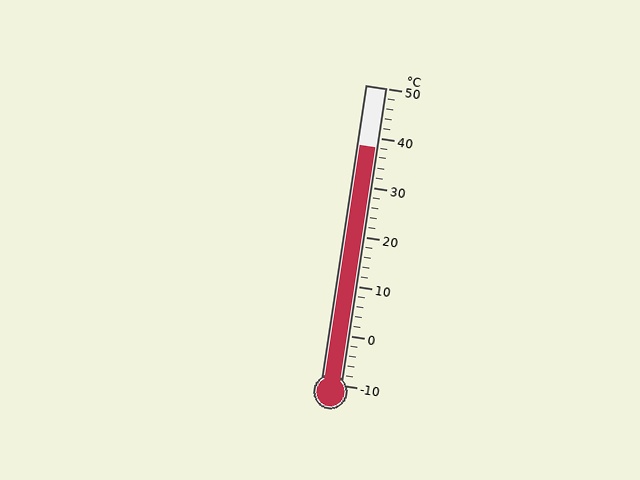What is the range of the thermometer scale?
The thermometer scale ranges from -10°C to 50°C.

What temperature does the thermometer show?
The thermometer shows approximately 38°C.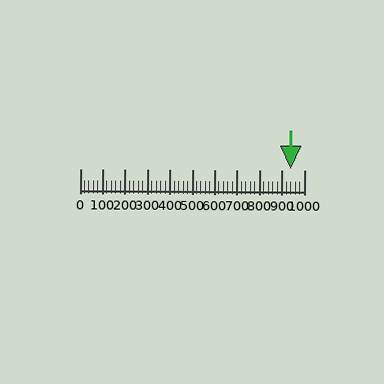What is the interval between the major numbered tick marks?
The major tick marks are spaced 100 units apart.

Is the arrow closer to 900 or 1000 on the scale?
The arrow is closer to 900.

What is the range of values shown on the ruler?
The ruler shows values from 0 to 1000.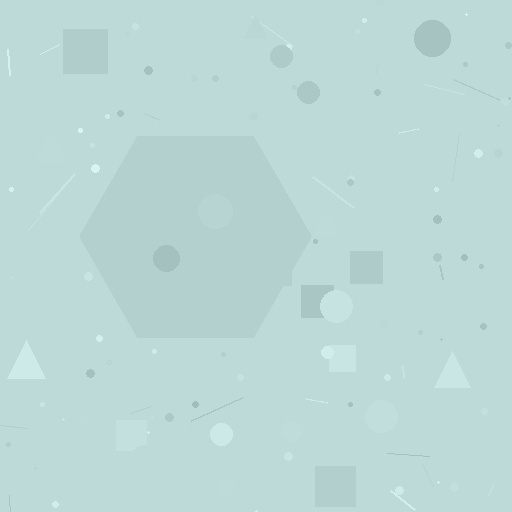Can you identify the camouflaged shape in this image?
The camouflaged shape is a hexagon.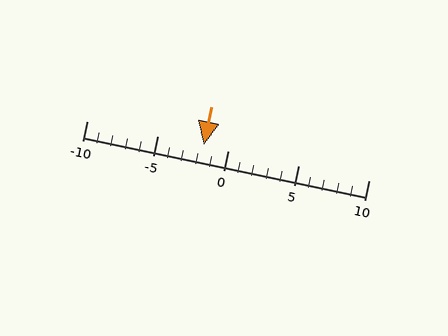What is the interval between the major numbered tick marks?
The major tick marks are spaced 5 units apart.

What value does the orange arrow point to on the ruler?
The orange arrow points to approximately -2.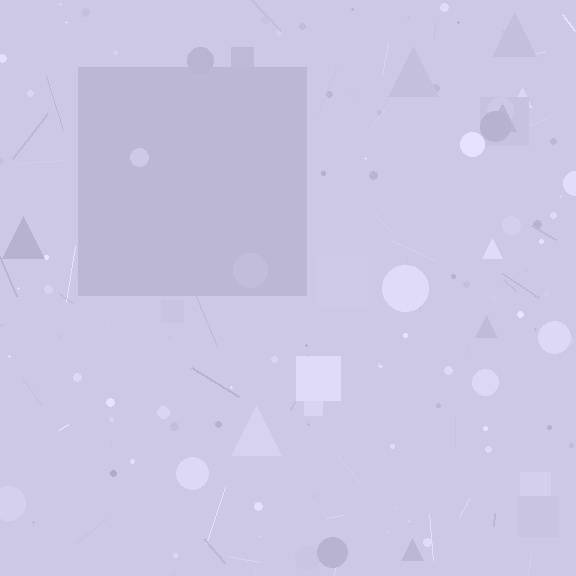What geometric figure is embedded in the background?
A square is embedded in the background.